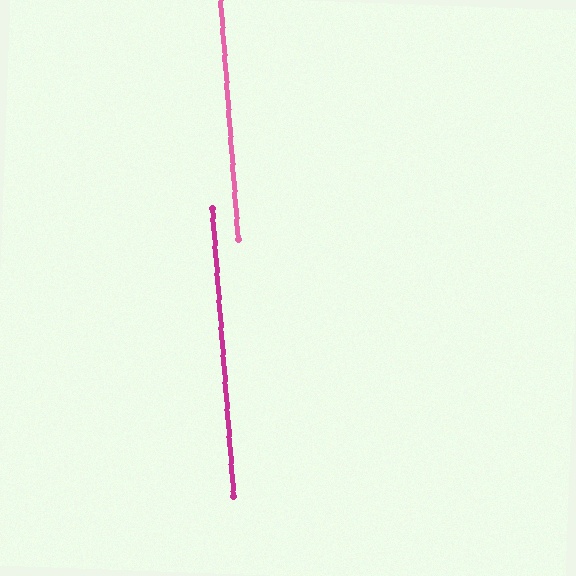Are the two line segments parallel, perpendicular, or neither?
Parallel — their directions differ by only 0.0°.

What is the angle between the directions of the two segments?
Approximately 0 degrees.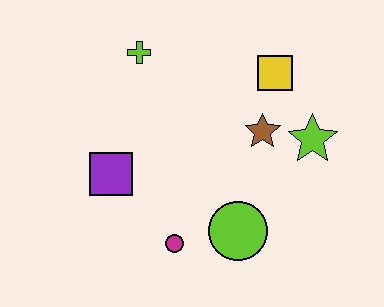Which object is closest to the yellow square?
The brown star is closest to the yellow square.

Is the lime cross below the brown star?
No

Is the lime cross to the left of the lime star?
Yes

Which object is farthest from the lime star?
The purple square is farthest from the lime star.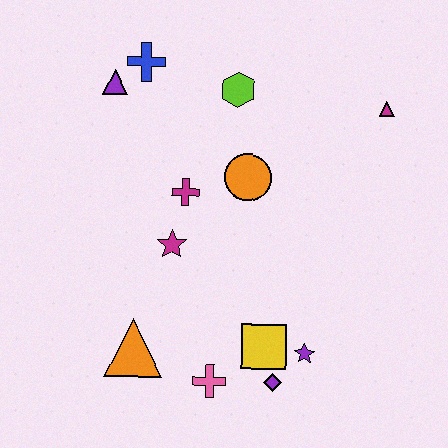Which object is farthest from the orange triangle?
The magenta triangle is farthest from the orange triangle.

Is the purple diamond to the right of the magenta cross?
Yes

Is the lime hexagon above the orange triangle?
Yes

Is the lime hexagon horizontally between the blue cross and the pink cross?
No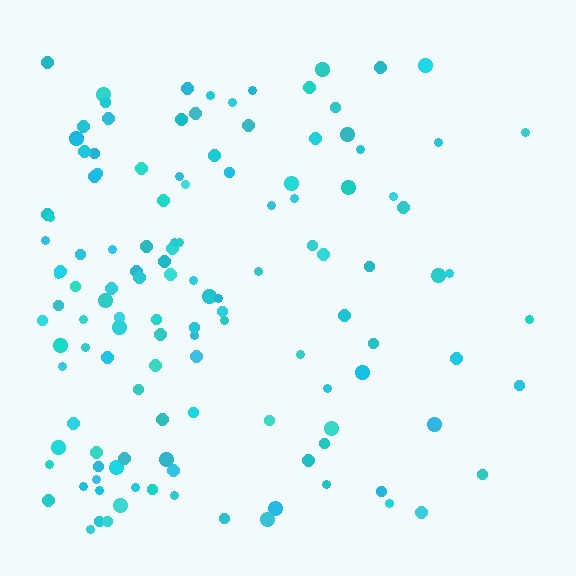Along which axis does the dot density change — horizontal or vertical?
Horizontal.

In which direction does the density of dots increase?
From right to left, with the left side densest.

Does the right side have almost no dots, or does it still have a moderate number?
Still a moderate number, just noticeably fewer than the left.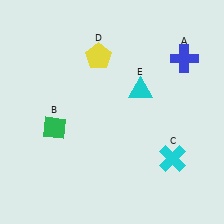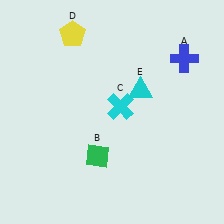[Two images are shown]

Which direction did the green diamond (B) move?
The green diamond (B) moved right.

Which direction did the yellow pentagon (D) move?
The yellow pentagon (D) moved left.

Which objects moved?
The objects that moved are: the green diamond (B), the cyan cross (C), the yellow pentagon (D).